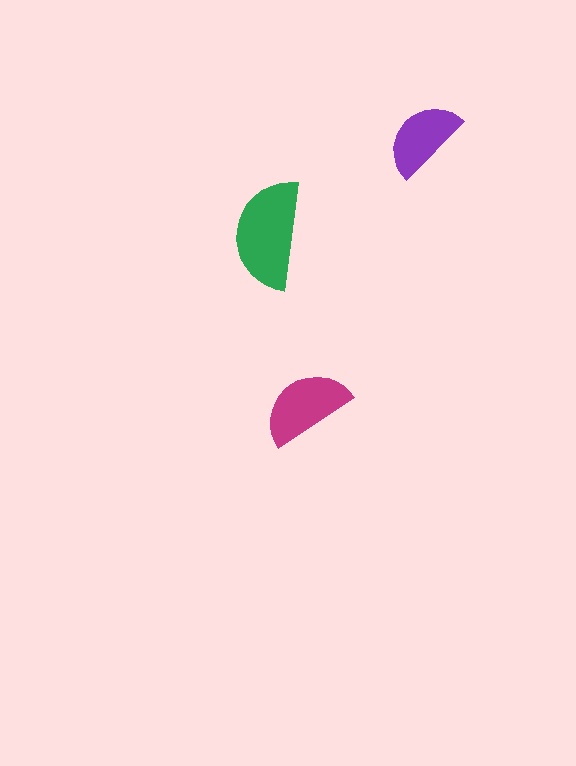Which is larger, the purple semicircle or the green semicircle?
The green one.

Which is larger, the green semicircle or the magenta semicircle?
The green one.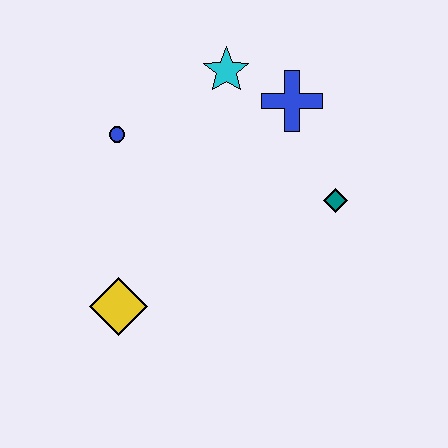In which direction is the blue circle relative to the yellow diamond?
The blue circle is above the yellow diamond.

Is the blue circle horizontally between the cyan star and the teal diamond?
No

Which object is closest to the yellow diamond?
The blue circle is closest to the yellow diamond.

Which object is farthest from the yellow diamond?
The blue cross is farthest from the yellow diamond.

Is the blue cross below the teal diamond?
No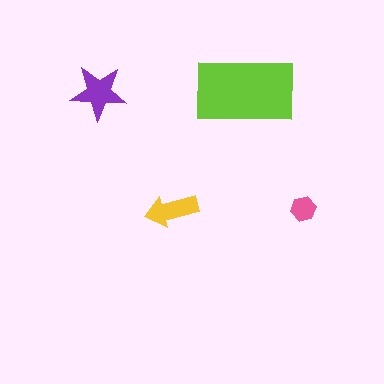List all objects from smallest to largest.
The pink hexagon, the yellow arrow, the purple star, the lime rectangle.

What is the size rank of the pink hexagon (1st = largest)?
4th.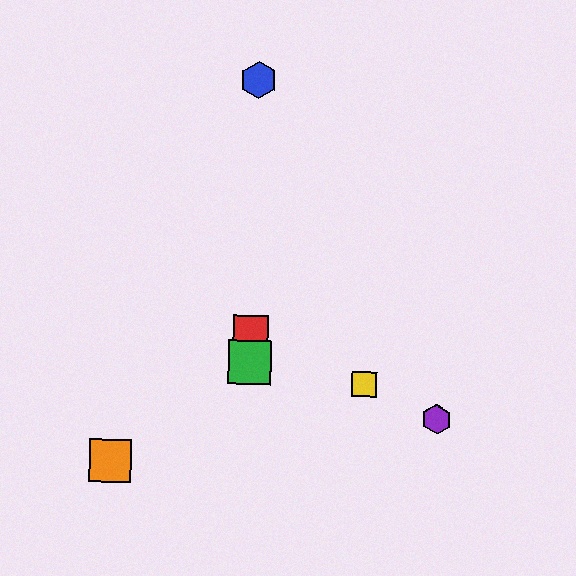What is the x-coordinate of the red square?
The red square is at x≈251.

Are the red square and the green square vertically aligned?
Yes, both are at x≈251.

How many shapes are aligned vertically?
3 shapes (the red square, the blue hexagon, the green square) are aligned vertically.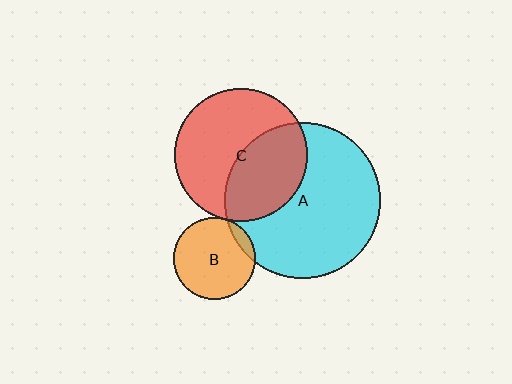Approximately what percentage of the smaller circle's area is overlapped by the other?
Approximately 40%.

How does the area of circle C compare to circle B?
Approximately 2.6 times.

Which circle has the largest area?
Circle A (cyan).